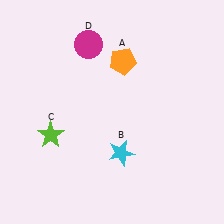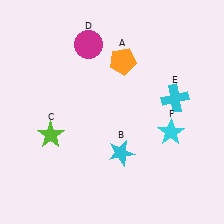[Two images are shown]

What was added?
A cyan cross (E), a cyan star (F) were added in Image 2.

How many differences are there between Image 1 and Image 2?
There are 2 differences between the two images.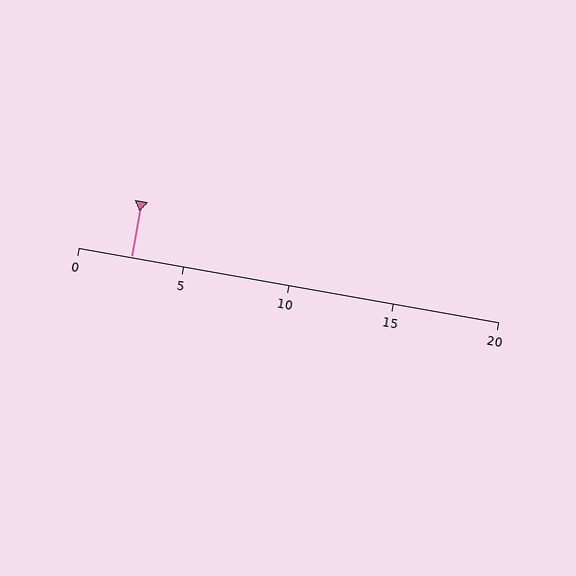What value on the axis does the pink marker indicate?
The marker indicates approximately 2.5.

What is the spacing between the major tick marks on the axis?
The major ticks are spaced 5 apart.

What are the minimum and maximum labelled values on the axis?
The axis runs from 0 to 20.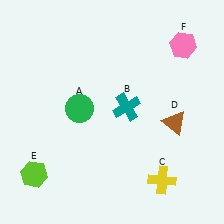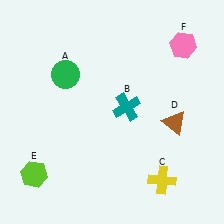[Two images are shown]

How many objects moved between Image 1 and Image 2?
1 object moved between the two images.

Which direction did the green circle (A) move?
The green circle (A) moved up.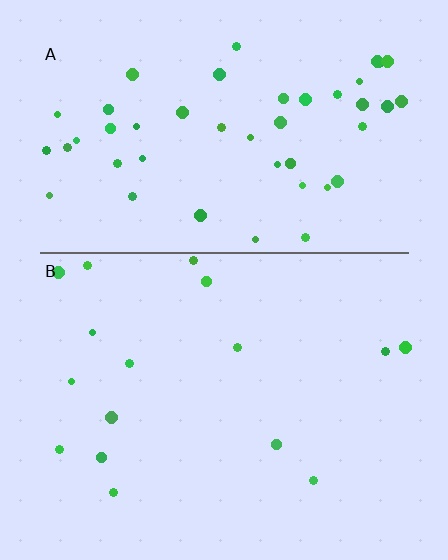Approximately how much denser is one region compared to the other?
Approximately 2.9× — region A over region B.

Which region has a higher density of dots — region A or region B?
A (the top).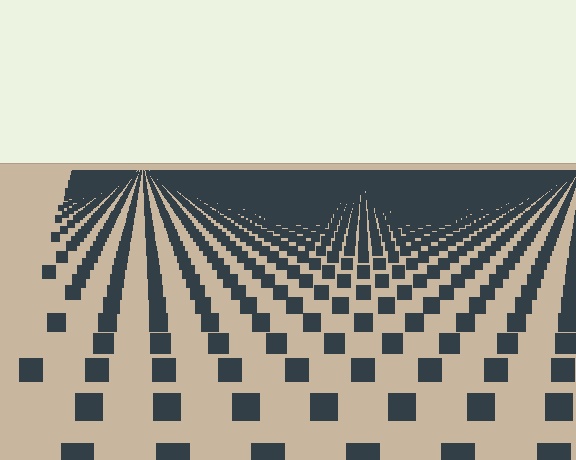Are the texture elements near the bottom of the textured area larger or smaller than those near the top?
Larger. Near the bottom, elements are closer to the viewer and appear at a bigger on-screen size.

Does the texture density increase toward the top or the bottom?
Density increases toward the top.